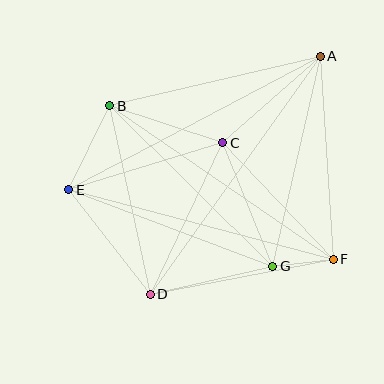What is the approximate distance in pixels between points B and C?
The distance between B and C is approximately 119 pixels.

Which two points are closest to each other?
Points F and G are closest to each other.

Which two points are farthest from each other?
Points A and D are farthest from each other.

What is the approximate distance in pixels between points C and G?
The distance between C and G is approximately 133 pixels.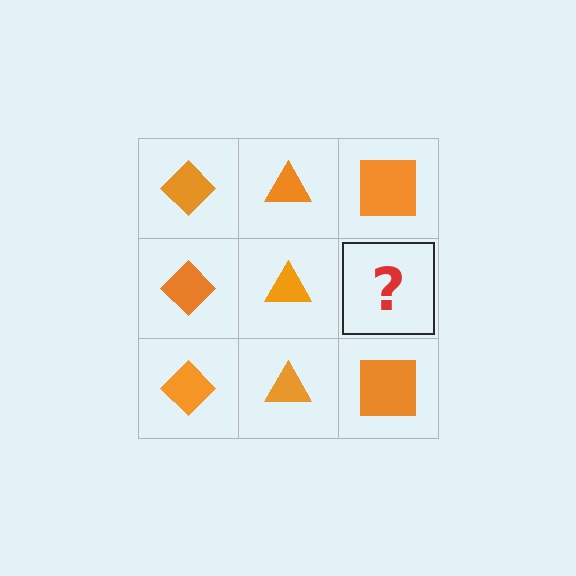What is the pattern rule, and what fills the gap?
The rule is that each column has a consistent shape. The gap should be filled with an orange square.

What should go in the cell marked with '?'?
The missing cell should contain an orange square.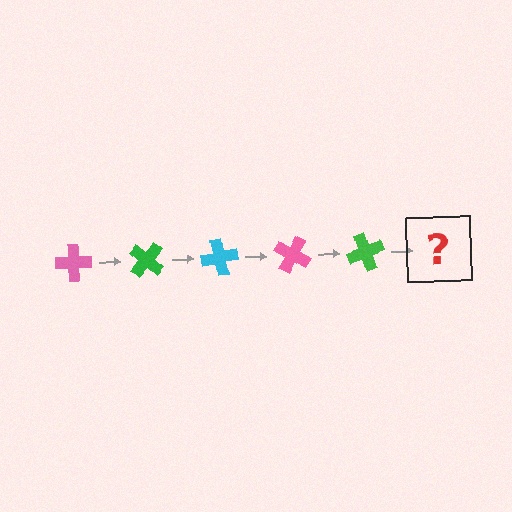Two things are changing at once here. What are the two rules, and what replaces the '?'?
The two rules are that it rotates 40 degrees each step and the color cycles through pink, green, and cyan. The '?' should be a cyan cross, rotated 200 degrees from the start.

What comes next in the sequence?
The next element should be a cyan cross, rotated 200 degrees from the start.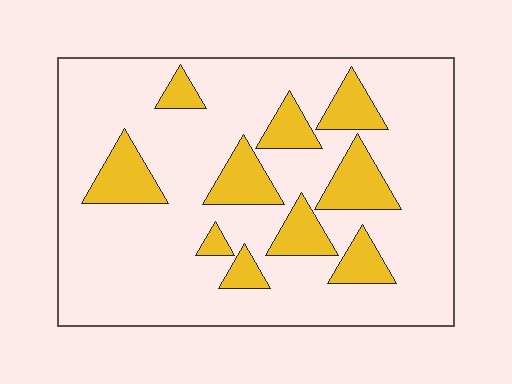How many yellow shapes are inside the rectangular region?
10.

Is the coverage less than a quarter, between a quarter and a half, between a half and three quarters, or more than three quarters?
Less than a quarter.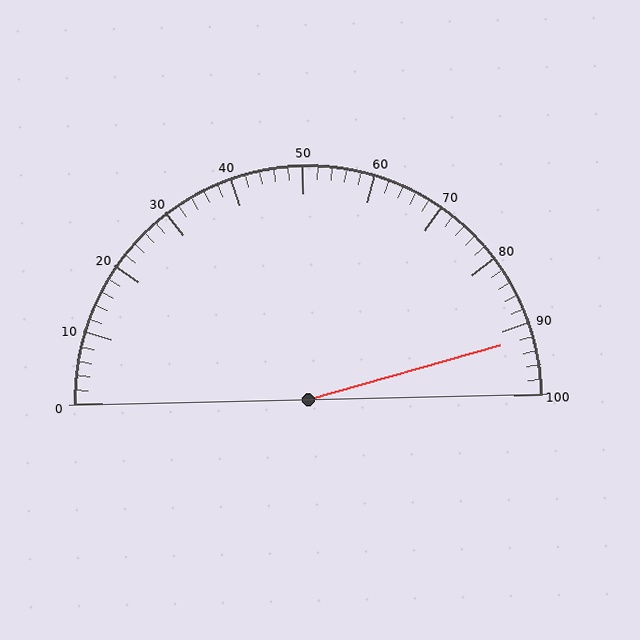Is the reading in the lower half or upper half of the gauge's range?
The reading is in the upper half of the range (0 to 100).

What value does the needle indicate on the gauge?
The needle indicates approximately 92.